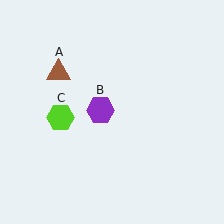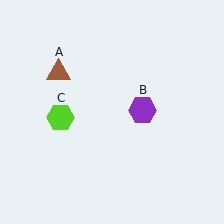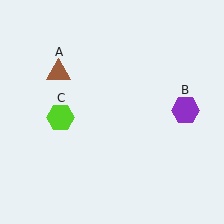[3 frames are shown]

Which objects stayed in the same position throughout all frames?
Brown triangle (object A) and lime hexagon (object C) remained stationary.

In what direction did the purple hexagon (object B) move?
The purple hexagon (object B) moved right.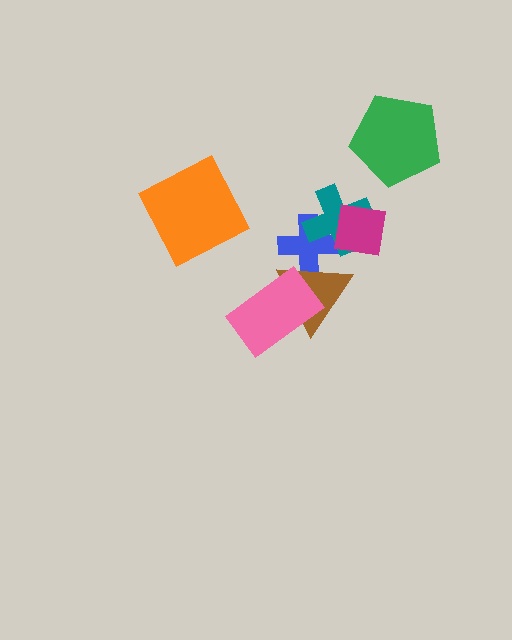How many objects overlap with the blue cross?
3 objects overlap with the blue cross.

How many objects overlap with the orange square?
0 objects overlap with the orange square.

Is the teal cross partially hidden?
Yes, it is partially covered by another shape.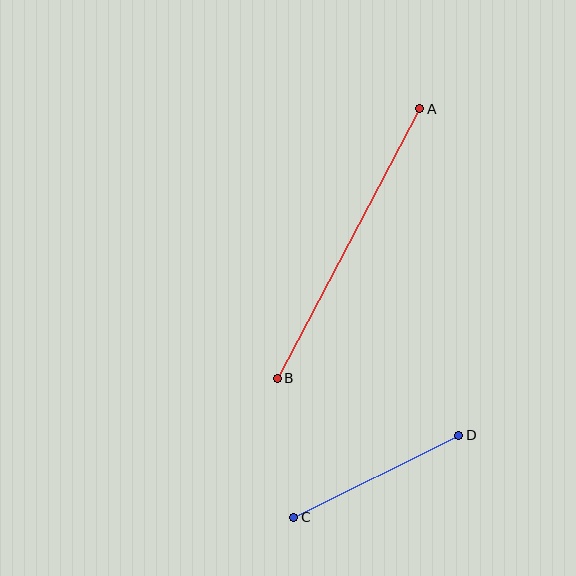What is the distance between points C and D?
The distance is approximately 184 pixels.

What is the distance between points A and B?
The distance is approximately 305 pixels.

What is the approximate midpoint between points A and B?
The midpoint is at approximately (349, 243) pixels.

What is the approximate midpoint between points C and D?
The midpoint is at approximately (376, 476) pixels.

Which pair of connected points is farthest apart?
Points A and B are farthest apart.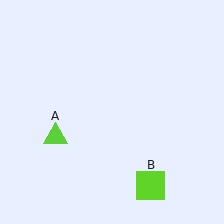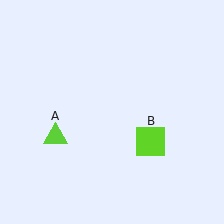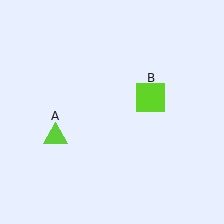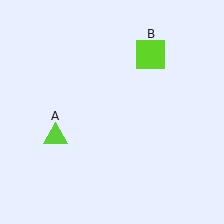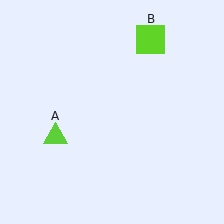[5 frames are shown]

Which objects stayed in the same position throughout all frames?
Lime triangle (object A) remained stationary.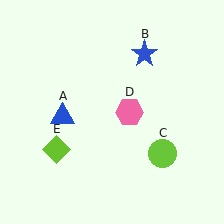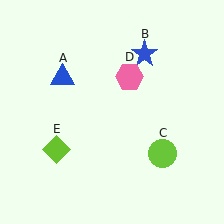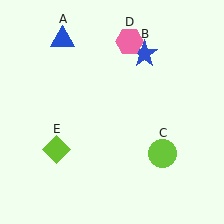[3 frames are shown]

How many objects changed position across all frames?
2 objects changed position: blue triangle (object A), pink hexagon (object D).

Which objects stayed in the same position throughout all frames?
Blue star (object B) and lime circle (object C) and lime diamond (object E) remained stationary.